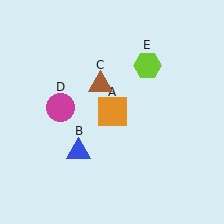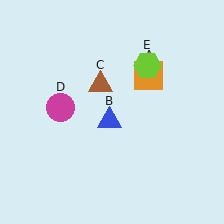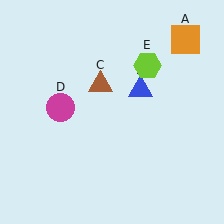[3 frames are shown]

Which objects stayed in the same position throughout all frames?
Brown triangle (object C) and magenta circle (object D) and lime hexagon (object E) remained stationary.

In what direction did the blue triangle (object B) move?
The blue triangle (object B) moved up and to the right.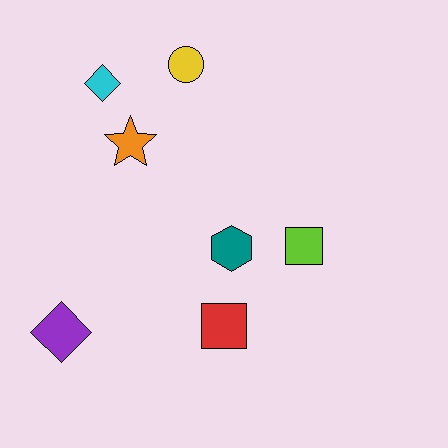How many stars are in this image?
There is 1 star.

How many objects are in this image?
There are 7 objects.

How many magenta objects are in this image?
There are no magenta objects.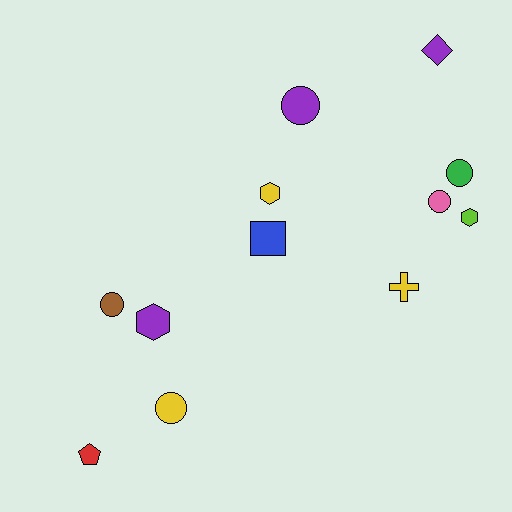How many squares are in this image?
There is 1 square.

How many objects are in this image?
There are 12 objects.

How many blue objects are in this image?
There is 1 blue object.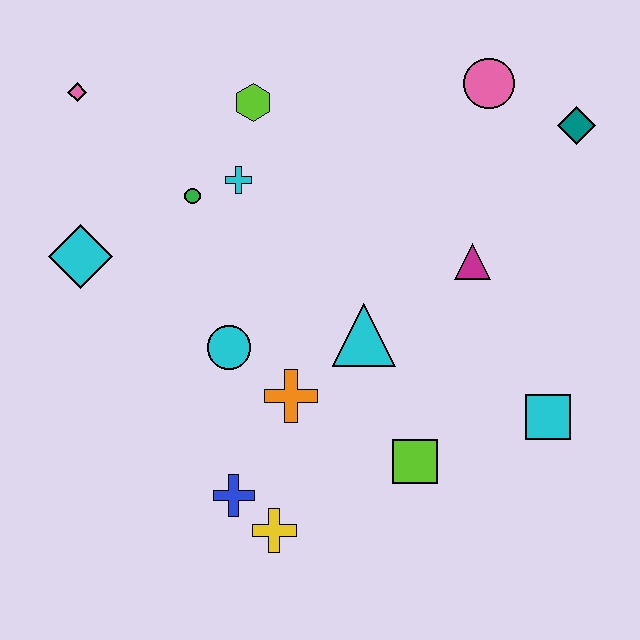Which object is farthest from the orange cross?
The teal diamond is farthest from the orange cross.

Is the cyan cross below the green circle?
No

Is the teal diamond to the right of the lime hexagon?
Yes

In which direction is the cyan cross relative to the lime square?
The cyan cross is above the lime square.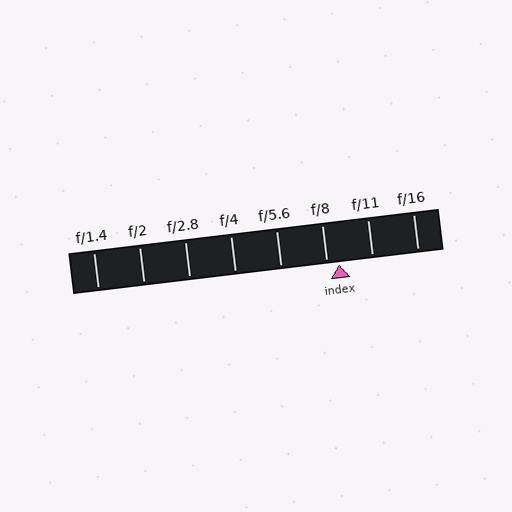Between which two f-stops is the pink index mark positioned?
The index mark is between f/8 and f/11.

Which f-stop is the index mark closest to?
The index mark is closest to f/8.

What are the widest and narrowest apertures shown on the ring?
The widest aperture shown is f/1.4 and the narrowest is f/16.